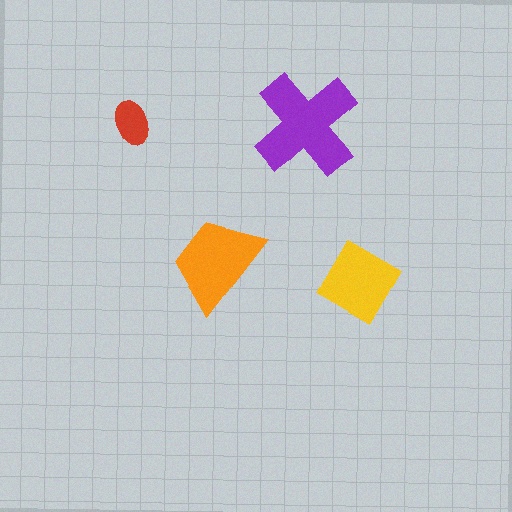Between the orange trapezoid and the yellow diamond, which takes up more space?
The orange trapezoid.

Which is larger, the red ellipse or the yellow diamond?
The yellow diamond.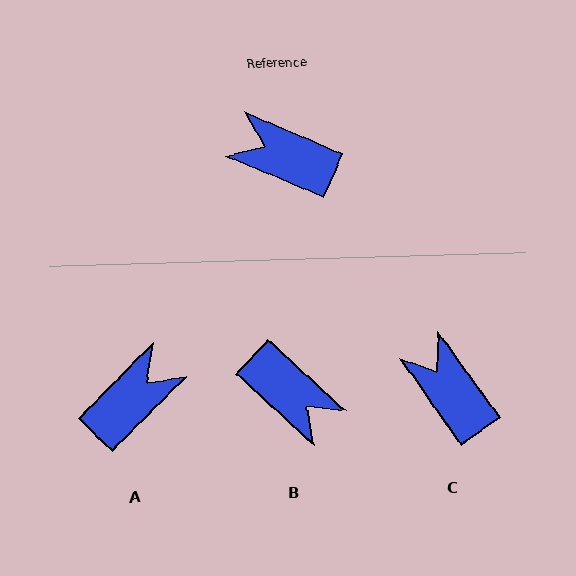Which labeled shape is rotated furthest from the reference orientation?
B, about 161 degrees away.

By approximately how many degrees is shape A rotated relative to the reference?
Approximately 112 degrees clockwise.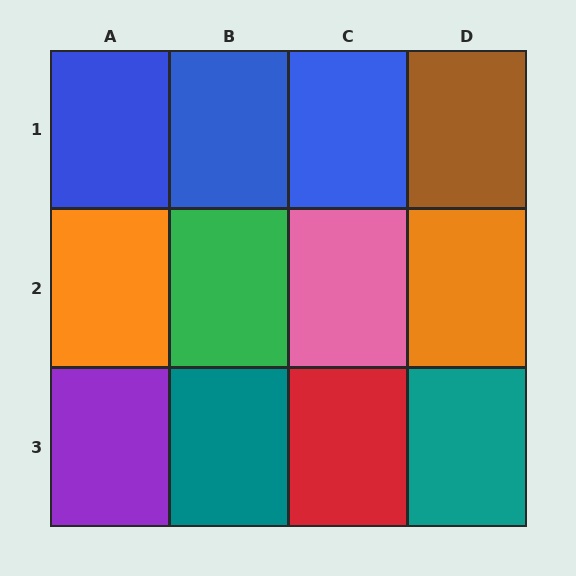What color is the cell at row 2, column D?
Orange.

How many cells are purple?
1 cell is purple.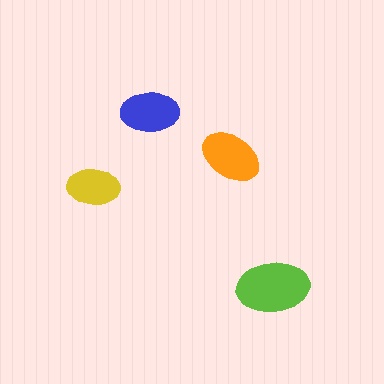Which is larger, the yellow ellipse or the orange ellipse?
The orange one.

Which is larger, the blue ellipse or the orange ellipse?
The orange one.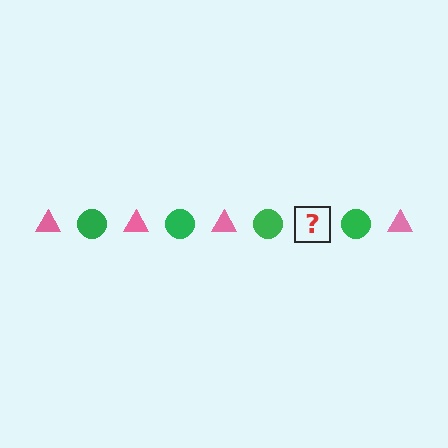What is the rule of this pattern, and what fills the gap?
The rule is that the pattern alternates between pink triangle and green circle. The gap should be filled with a pink triangle.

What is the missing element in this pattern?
The missing element is a pink triangle.